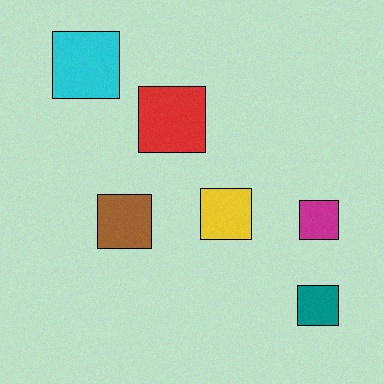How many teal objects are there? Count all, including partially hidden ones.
There is 1 teal object.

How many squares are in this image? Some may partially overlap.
There are 6 squares.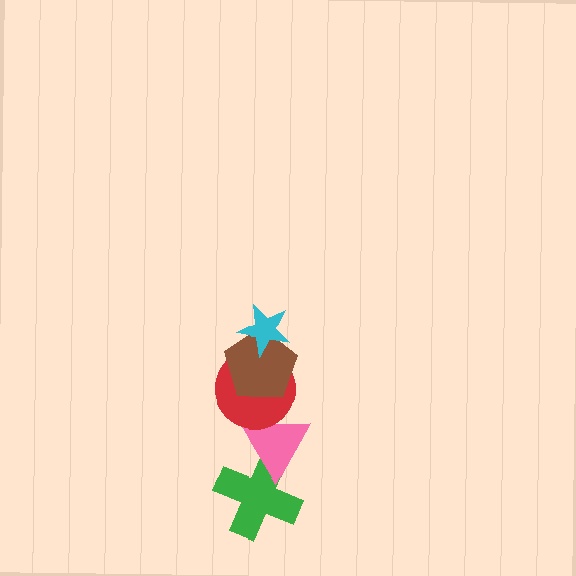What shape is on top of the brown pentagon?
The cyan star is on top of the brown pentagon.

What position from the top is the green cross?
The green cross is 5th from the top.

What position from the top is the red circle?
The red circle is 3rd from the top.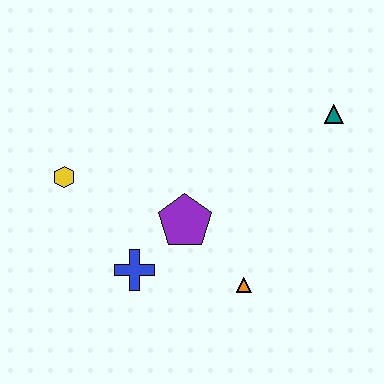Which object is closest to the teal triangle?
The purple pentagon is closest to the teal triangle.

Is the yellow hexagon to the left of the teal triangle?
Yes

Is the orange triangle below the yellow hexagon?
Yes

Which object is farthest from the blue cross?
The teal triangle is farthest from the blue cross.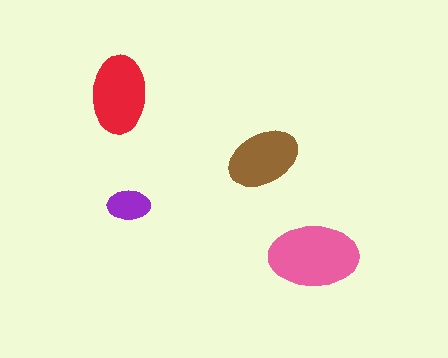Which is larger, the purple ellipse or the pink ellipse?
The pink one.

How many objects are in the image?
There are 4 objects in the image.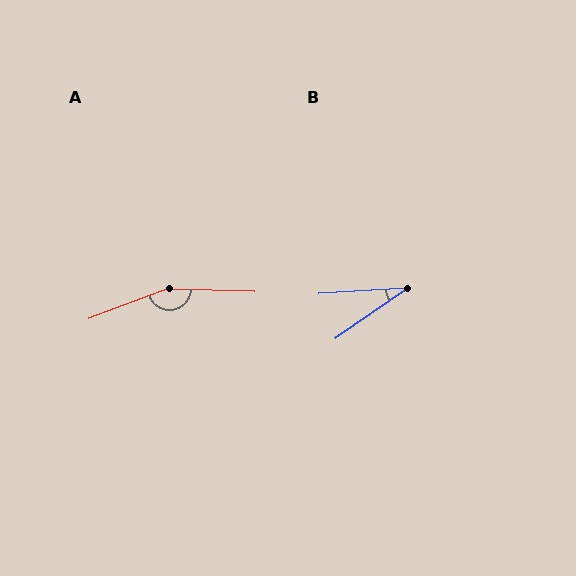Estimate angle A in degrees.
Approximately 158 degrees.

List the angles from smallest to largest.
B (32°), A (158°).